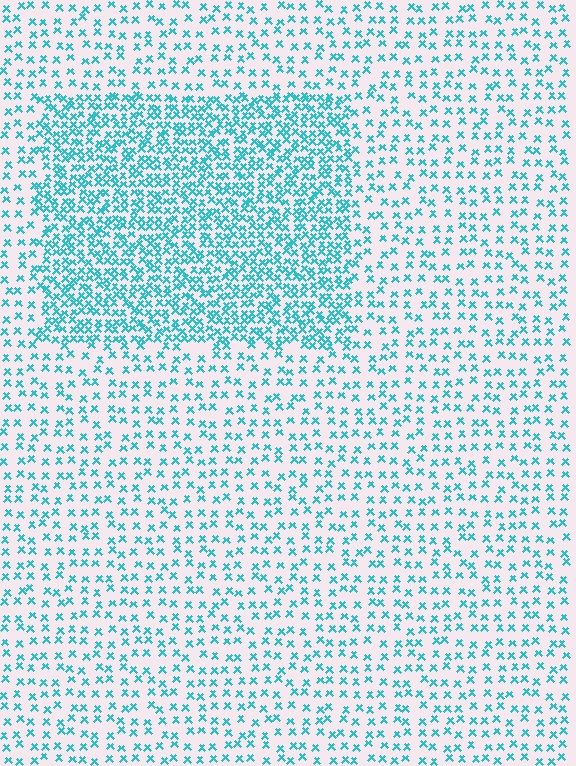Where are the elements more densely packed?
The elements are more densely packed inside the rectangle boundary.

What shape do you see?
I see a rectangle.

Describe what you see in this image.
The image contains small cyan elements arranged at two different densities. A rectangle-shaped region is visible where the elements are more densely packed than the surrounding area.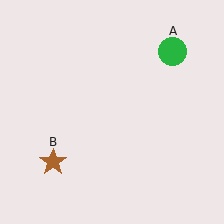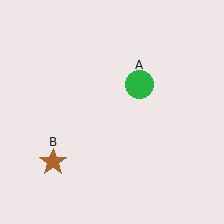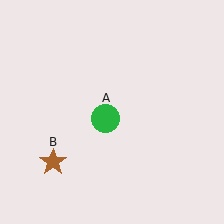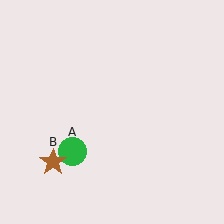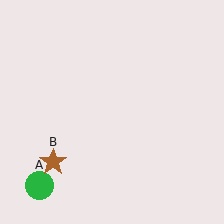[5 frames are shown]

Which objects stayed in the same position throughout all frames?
Brown star (object B) remained stationary.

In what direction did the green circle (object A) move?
The green circle (object A) moved down and to the left.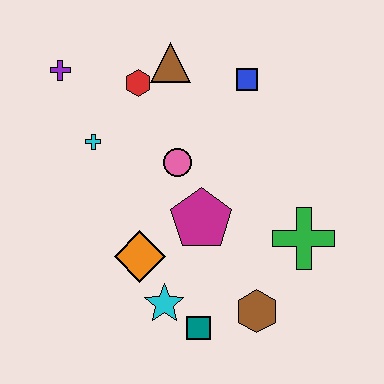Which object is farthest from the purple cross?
The brown hexagon is farthest from the purple cross.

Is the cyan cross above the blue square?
No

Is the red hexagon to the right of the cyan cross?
Yes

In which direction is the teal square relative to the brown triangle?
The teal square is below the brown triangle.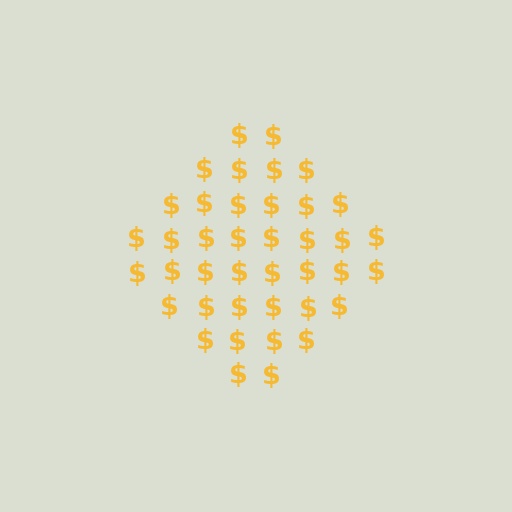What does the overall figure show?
The overall figure shows a diamond.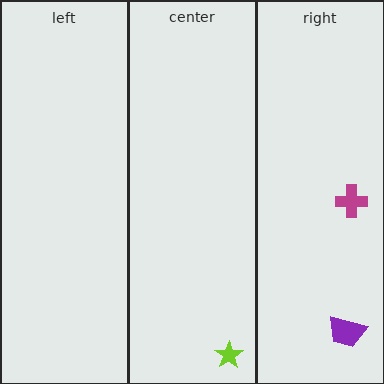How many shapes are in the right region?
2.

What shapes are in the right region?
The purple trapezoid, the magenta cross.